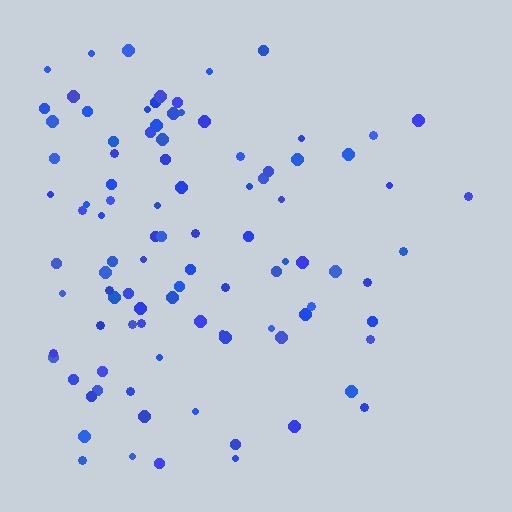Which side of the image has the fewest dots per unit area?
The right.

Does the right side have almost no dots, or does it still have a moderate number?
Still a moderate number, just noticeably fewer than the left.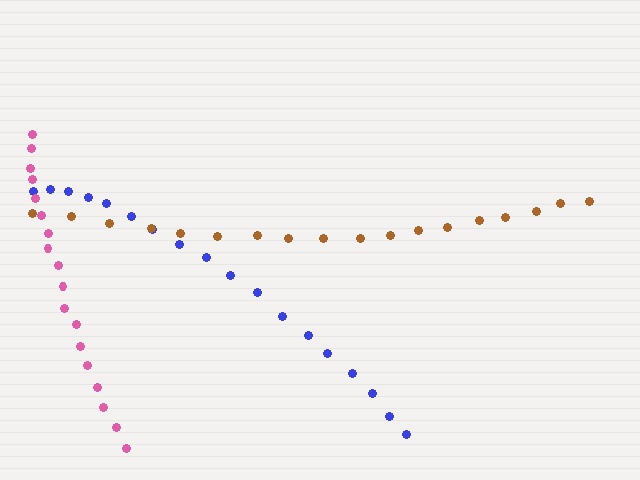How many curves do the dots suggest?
There are 3 distinct paths.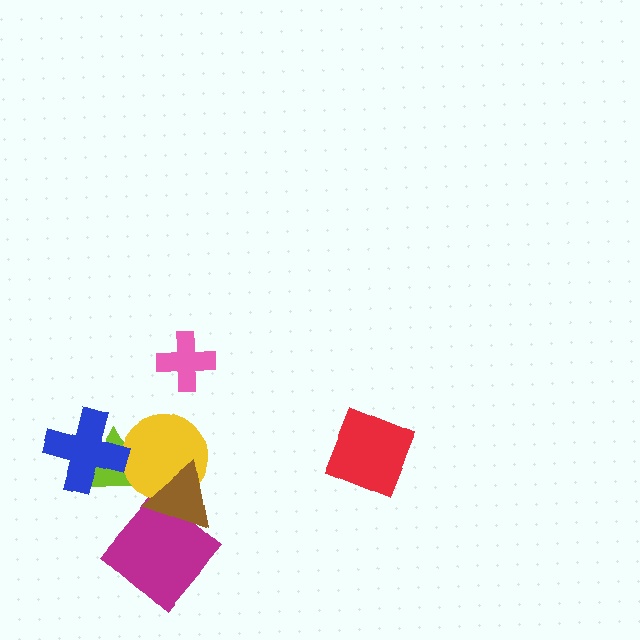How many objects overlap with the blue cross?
1 object overlaps with the blue cross.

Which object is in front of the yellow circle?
The brown triangle is in front of the yellow circle.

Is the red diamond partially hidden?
No, no other shape covers it.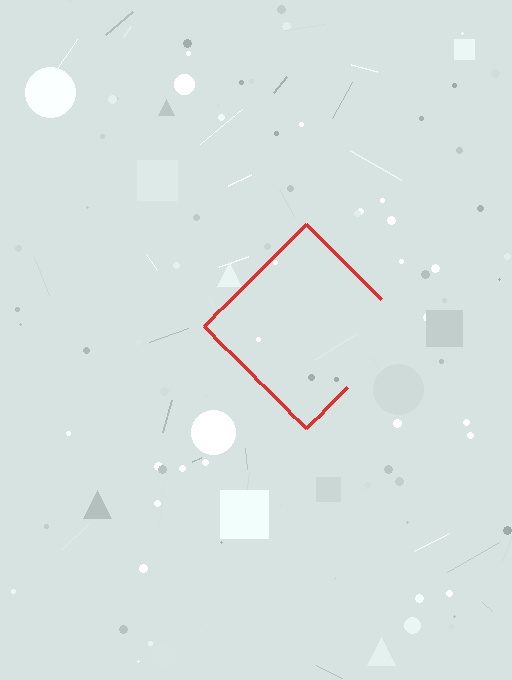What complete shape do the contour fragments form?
The contour fragments form a diamond.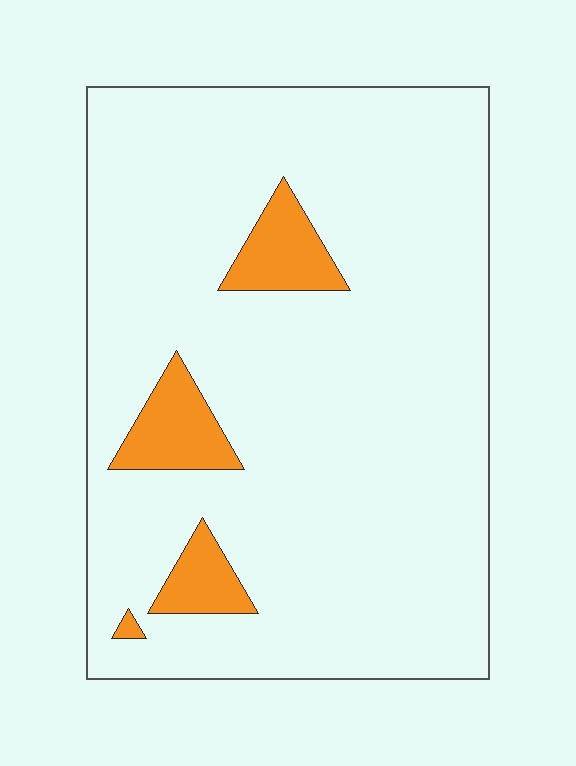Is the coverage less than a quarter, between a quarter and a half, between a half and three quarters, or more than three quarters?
Less than a quarter.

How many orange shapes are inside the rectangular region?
4.